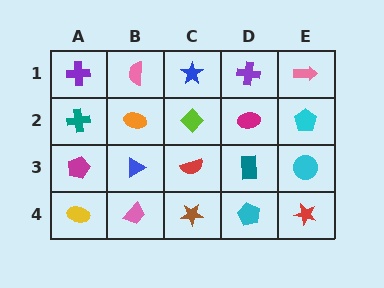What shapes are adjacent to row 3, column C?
A lime diamond (row 2, column C), a brown star (row 4, column C), a blue triangle (row 3, column B), a teal rectangle (row 3, column D).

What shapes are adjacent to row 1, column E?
A cyan pentagon (row 2, column E), a purple cross (row 1, column D).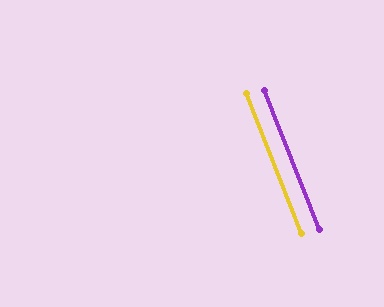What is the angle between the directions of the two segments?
Approximately 0 degrees.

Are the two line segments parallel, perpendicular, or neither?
Parallel — their directions differ by only 0.3°.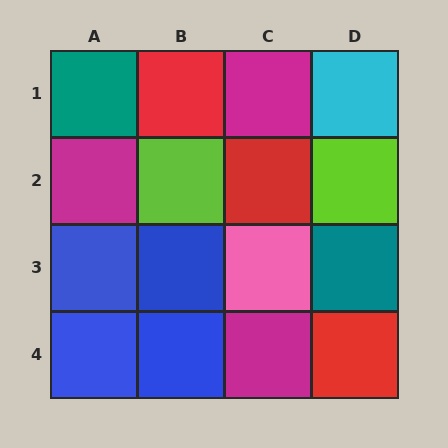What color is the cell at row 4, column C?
Magenta.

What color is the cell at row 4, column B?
Blue.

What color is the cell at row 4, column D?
Red.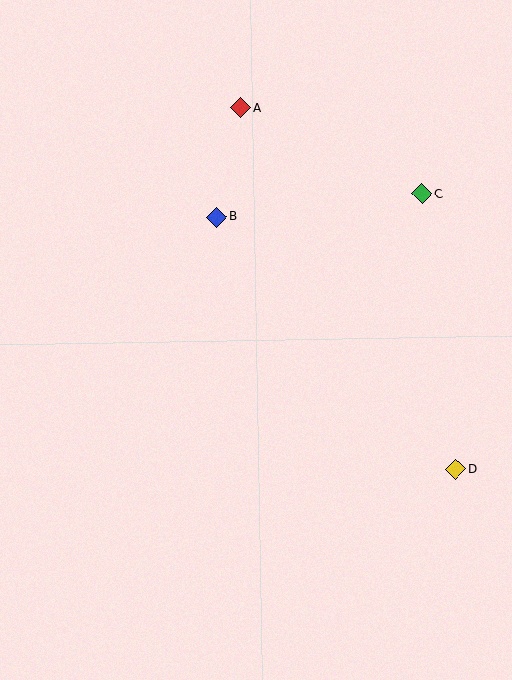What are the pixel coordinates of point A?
Point A is at (241, 108).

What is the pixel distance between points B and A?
The distance between B and A is 112 pixels.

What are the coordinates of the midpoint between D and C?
The midpoint between D and C is at (439, 332).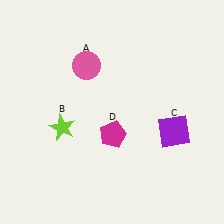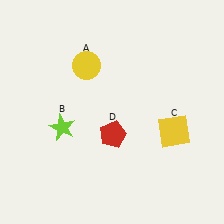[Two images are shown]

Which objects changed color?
A changed from pink to yellow. C changed from purple to yellow. D changed from magenta to red.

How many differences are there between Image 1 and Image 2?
There are 3 differences between the two images.